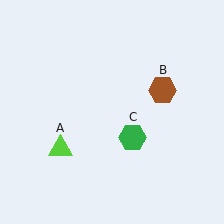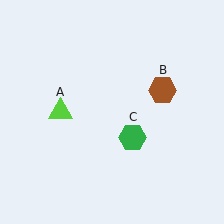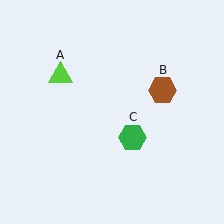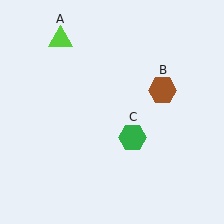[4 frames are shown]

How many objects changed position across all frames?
1 object changed position: lime triangle (object A).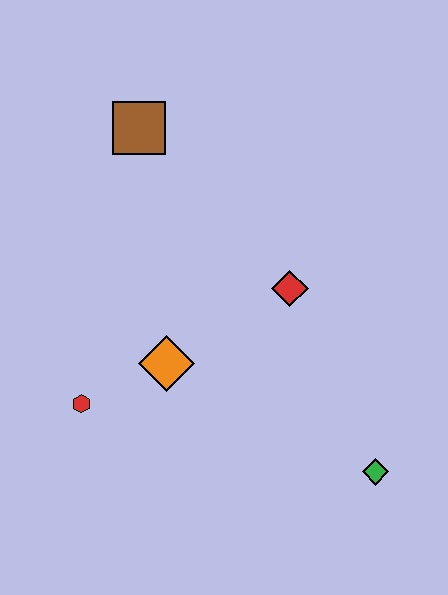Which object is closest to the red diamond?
The orange diamond is closest to the red diamond.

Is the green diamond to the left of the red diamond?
No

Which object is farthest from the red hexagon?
The green diamond is farthest from the red hexagon.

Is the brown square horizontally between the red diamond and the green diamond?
No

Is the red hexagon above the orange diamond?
No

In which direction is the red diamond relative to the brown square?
The red diamond is below the brown square.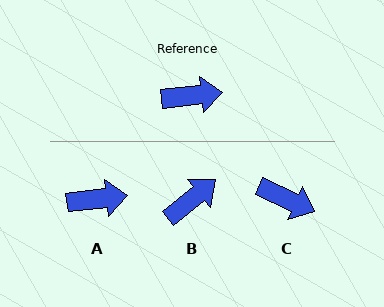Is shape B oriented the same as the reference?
No, it is off by about 32 degrees.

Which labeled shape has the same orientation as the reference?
A.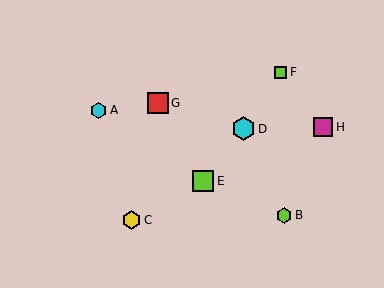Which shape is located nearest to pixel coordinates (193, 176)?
The lime square (labeled E) at (203, 181) is nearest to that location.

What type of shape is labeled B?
Shape B is a lime hexagon.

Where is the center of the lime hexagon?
The center of the lime hexagon is at (284, 215).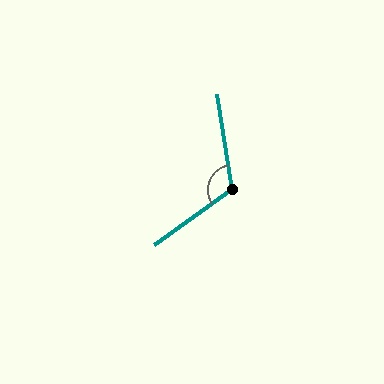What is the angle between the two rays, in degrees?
Approximately 116 degrees.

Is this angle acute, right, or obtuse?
It is obtuse.